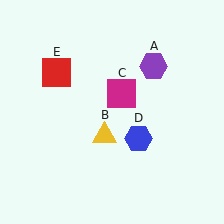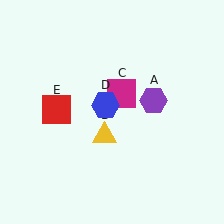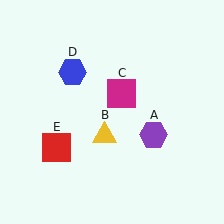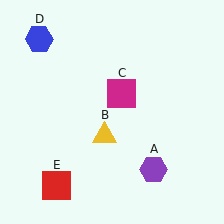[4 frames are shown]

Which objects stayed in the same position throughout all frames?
Yellow triangle (object B) and magenta square (object C) remained stationary.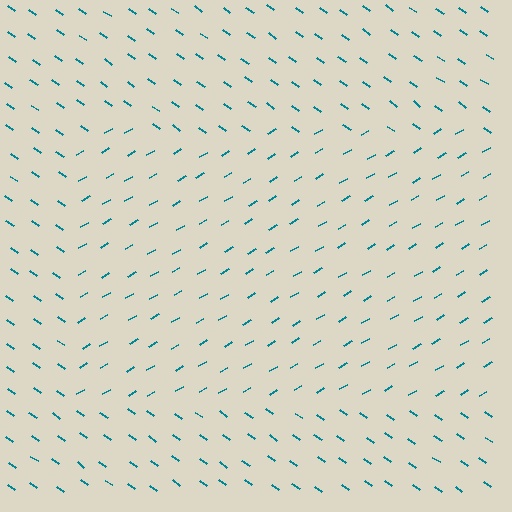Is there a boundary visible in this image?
Yes, there is a texture boundary formed by a change in line orientation.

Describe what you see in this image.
The image is filled with small teal line segments. A rectangle region in the image has lines oriented differently from the surrounding lines, creating a visible texture boundary.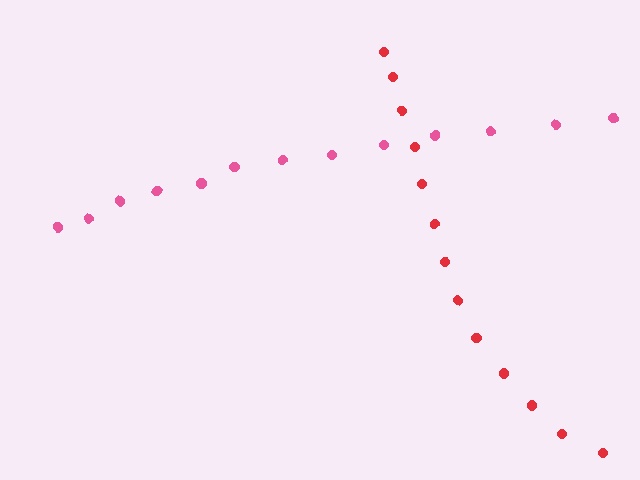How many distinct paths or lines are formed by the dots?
There are 2 distinct paths.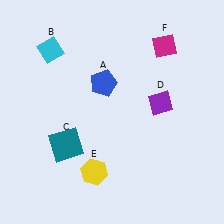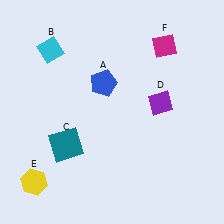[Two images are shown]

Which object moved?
The yellow hexagon (E) moved left.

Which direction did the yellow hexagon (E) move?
The yellow hexagon (E) moved left.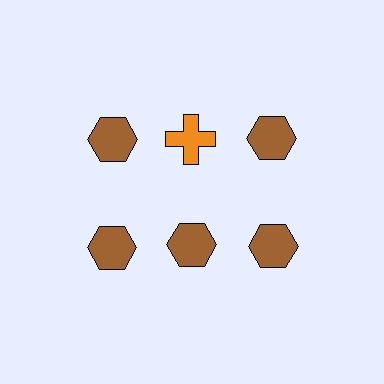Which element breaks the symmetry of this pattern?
The orange cross in the top row, second from left column breaks the symmetry. All other shapes are brown hexagons.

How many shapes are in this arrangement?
There are 6 shapes arranged in a grid pattern.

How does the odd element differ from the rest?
It differs in both color (orange instead of brown) and shape (cross instead of hexagon).